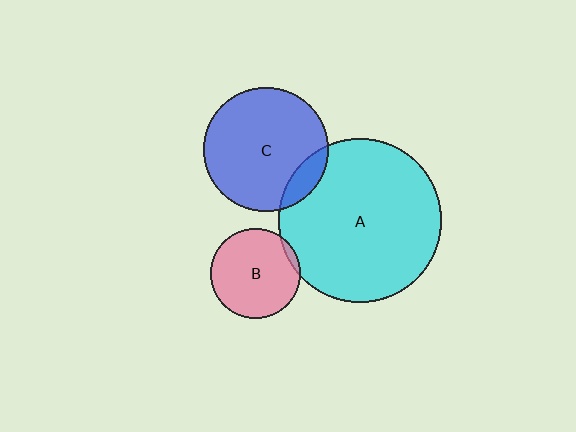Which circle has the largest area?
Circle A (cyan).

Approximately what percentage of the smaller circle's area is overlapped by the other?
Approximately 10%.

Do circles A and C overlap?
Yes.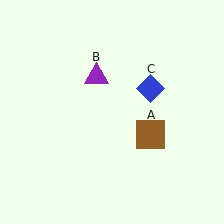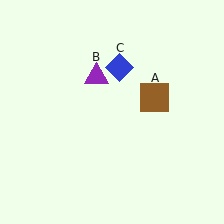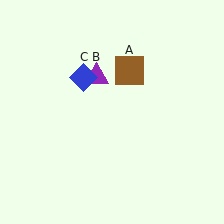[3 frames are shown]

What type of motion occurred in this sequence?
The brown square (object A), blue diamond (object C) rotated counterclockwise around the center of the scene.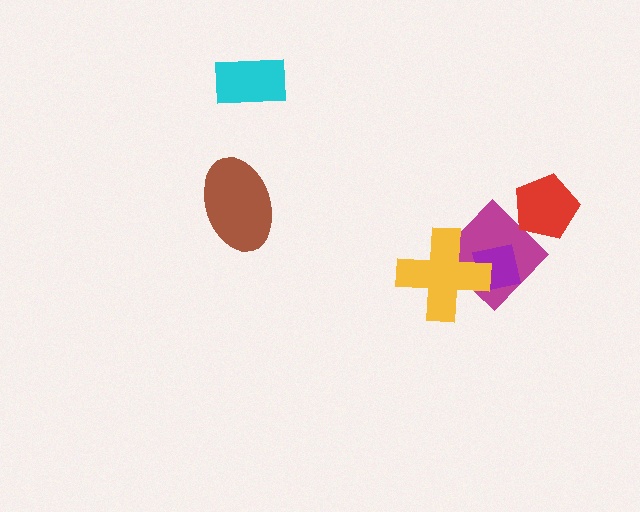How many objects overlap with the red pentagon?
0 objects overlap with the red pentagon.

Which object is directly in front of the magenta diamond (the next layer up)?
The purple square is directly in front of the magenta diamond.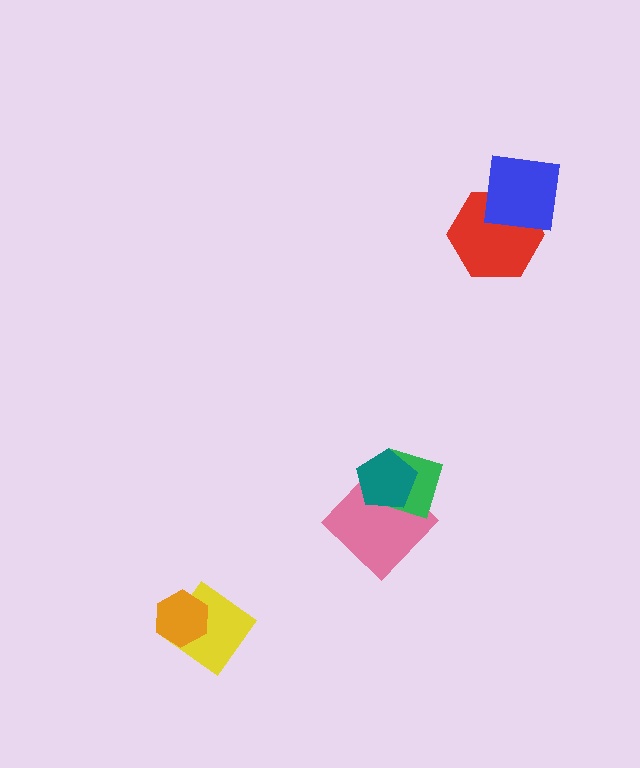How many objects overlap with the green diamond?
2 objects overlap with the green diamond.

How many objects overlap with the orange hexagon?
1 object overlaps with the orange hexagon.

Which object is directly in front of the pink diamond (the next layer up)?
The green diamond is directly in front of the pink diamond.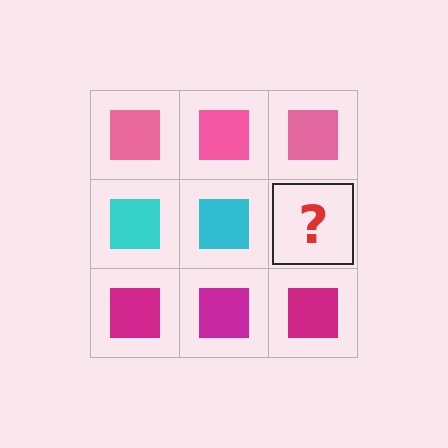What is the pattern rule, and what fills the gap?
The rule is that each row has a consistent color. The gap should be filled with a cyan square.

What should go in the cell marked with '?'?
The missing cell should contain a cyan square.